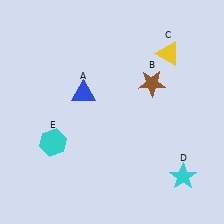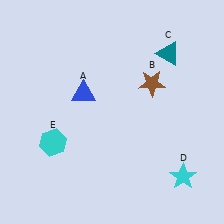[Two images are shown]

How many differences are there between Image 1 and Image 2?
There is 1 difference between the two images.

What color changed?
The triangle (C) changed from yellow in Image 1 to teal in Image 2.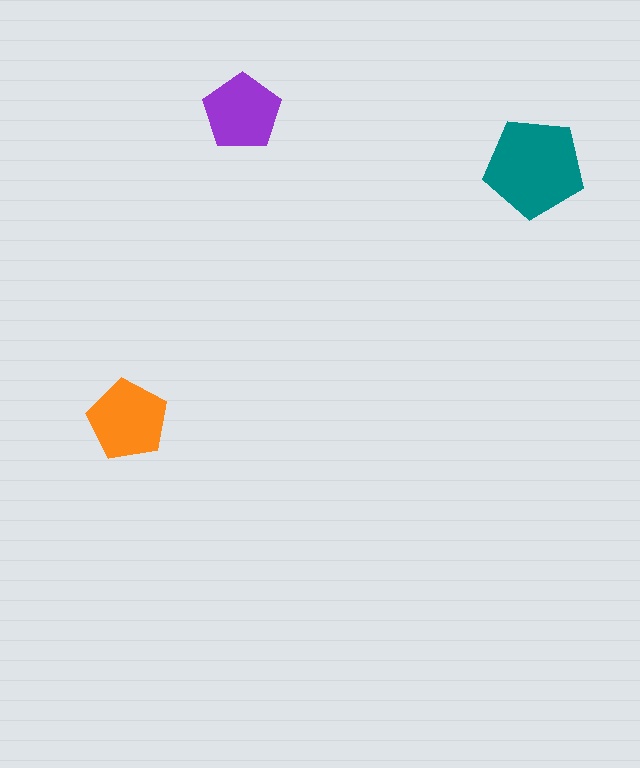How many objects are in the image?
There are 3 objects in the image.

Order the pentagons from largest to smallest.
the teal one, the orange one, the purple one.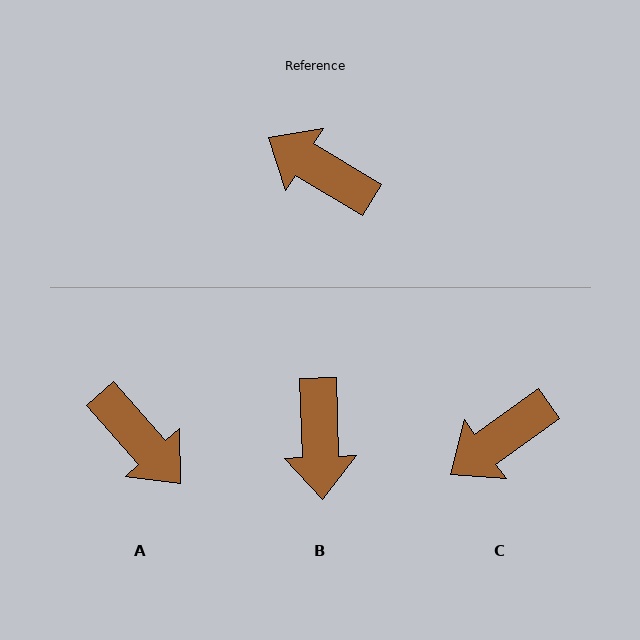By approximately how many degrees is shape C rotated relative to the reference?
Approximately 67 degrees counter-clockwise.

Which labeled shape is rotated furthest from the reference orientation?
A, about 163 degrees away.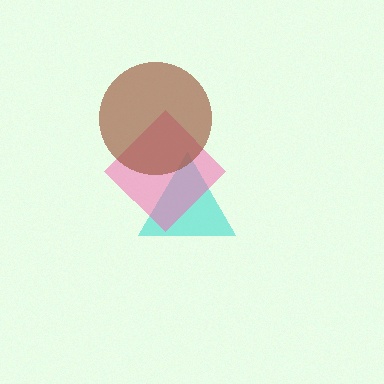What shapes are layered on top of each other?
The layered shapes are: a cyan triangle, a pink diamond, a brown circle.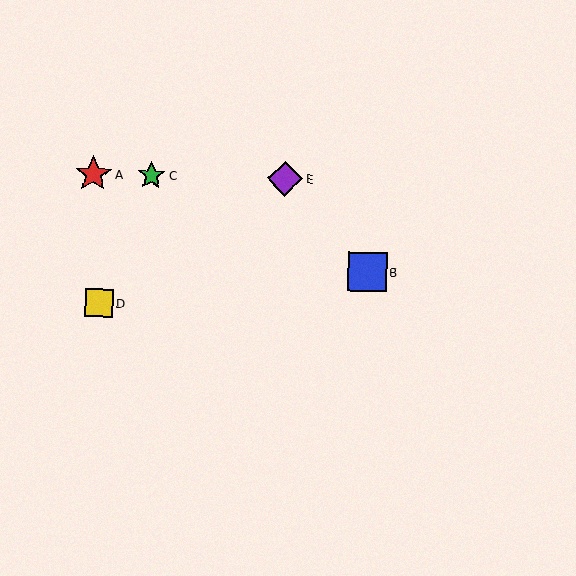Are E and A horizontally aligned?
Yes, both are at y≈179.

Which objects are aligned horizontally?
Objects A, C, E are aligned horizontally.